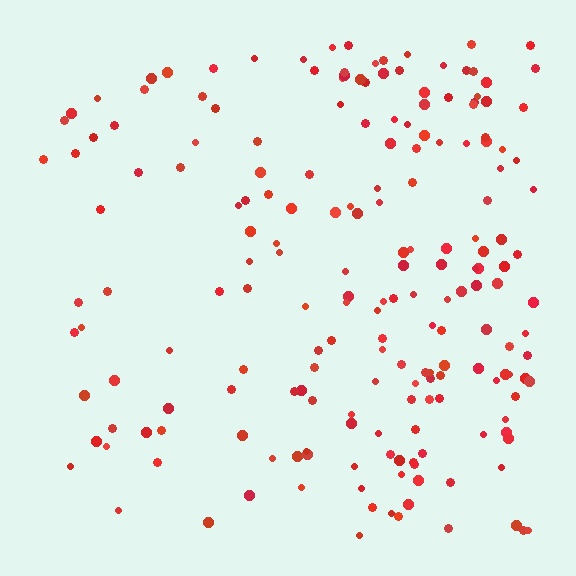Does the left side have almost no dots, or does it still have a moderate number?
Still a moderate number, just noticeably fewer than the right.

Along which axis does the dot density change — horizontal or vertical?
Horizontal.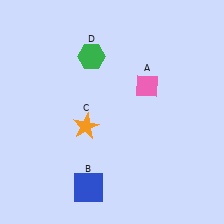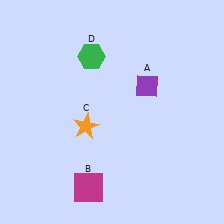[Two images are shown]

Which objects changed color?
A changed from pink to purple. B changed from blue to magenta.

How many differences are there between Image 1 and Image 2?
There are 2 differences between the two images.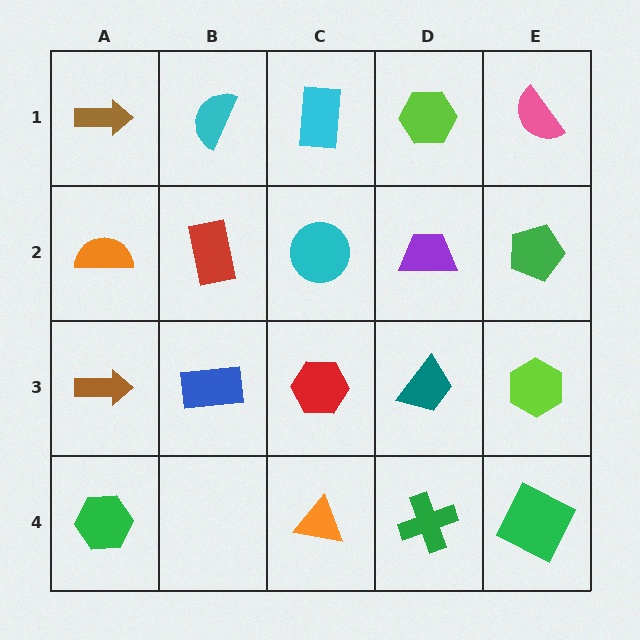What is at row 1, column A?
A brown arrow.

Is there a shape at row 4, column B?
No, that cell is empty.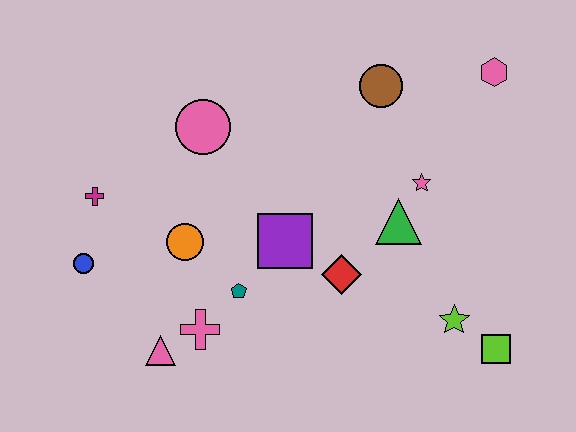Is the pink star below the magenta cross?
No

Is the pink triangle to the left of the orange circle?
Yes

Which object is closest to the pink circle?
The orange circle is closest to the pink circle.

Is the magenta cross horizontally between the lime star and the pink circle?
No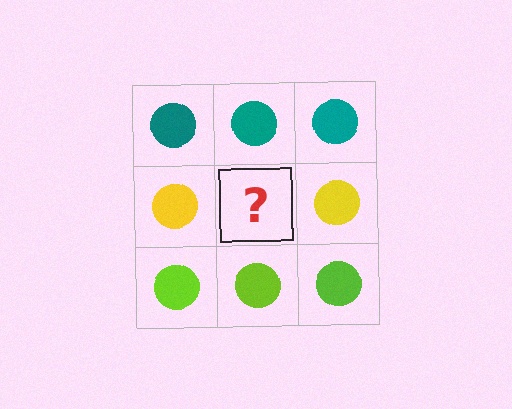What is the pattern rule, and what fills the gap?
The rule is that each row has a consistent color. The gap should be filled with a yellow circle.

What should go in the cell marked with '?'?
The missing cell should contain a yellow circle.